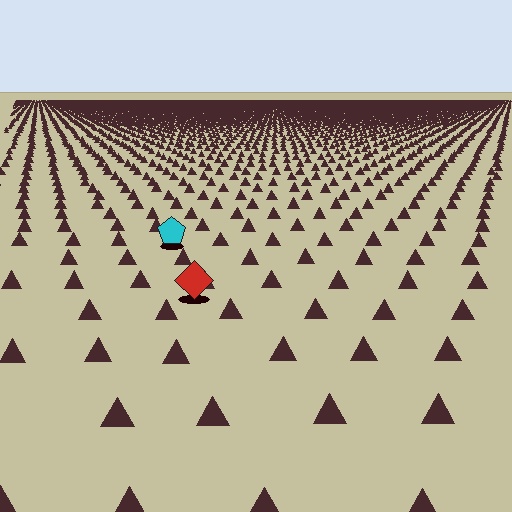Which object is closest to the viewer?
The red diamond is closest. The texture marks near it are larger and more spread out.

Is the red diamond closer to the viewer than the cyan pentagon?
Yes. The red diamond is closer — you can tell from the texture gradient: the ground texture is coarser near it.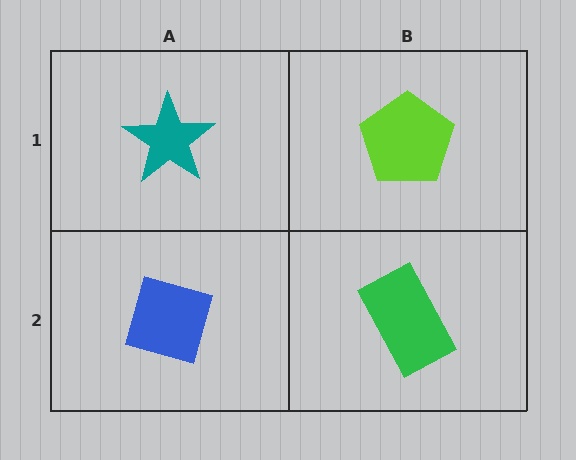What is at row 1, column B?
A lime pentagon.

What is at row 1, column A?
A teal star.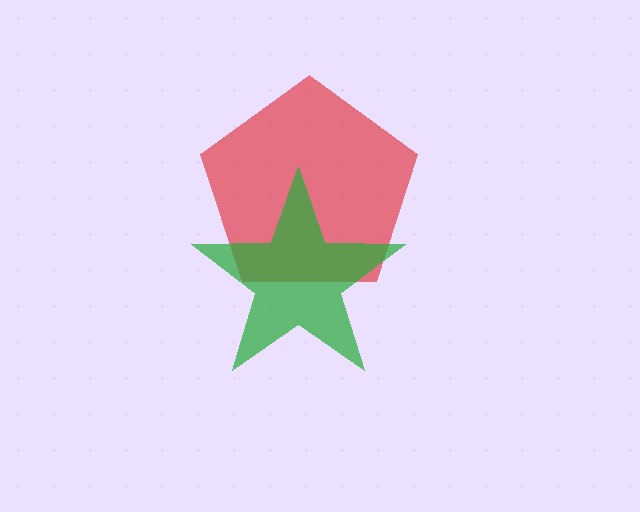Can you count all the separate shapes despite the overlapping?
Yes, there are 2 separate shapes.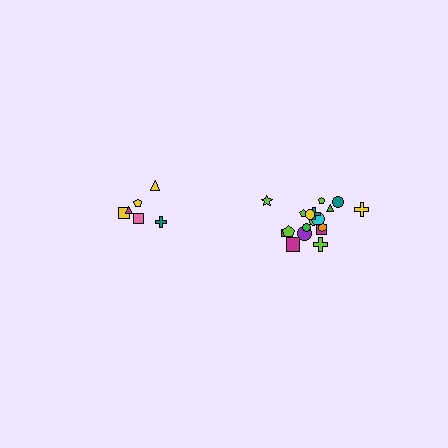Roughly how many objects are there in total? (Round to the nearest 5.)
Roughly 25 objects in total.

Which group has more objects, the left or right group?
The right group.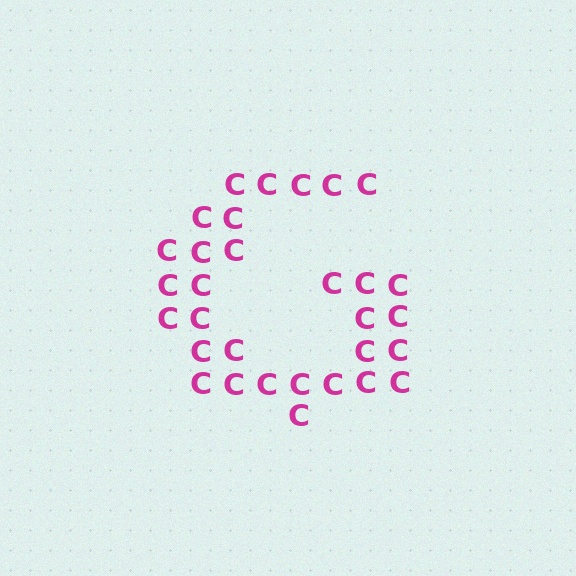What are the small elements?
The small elements are letter C's.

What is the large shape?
The large shape is the letter G.